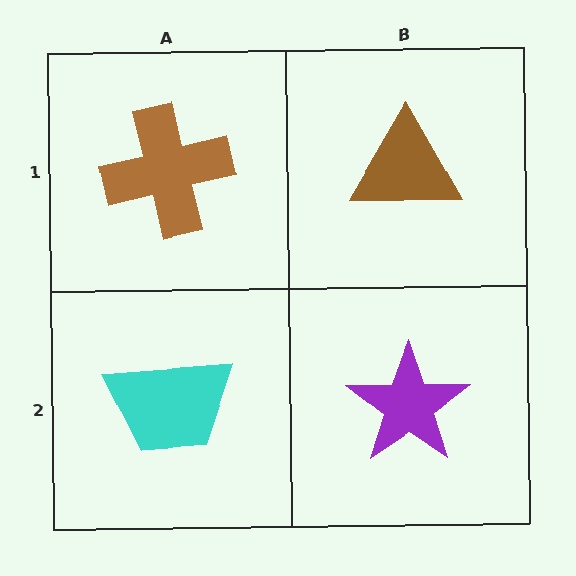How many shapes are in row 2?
2 shapes.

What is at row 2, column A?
A cyan trapezoid.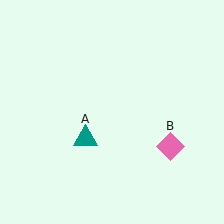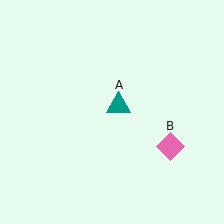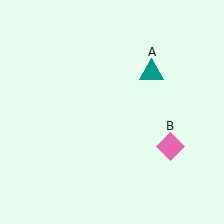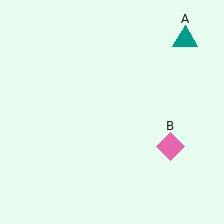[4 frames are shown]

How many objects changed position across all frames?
1 object changed position: teal triangle (object A).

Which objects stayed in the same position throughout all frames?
Pink diamond (object B) remained stationary.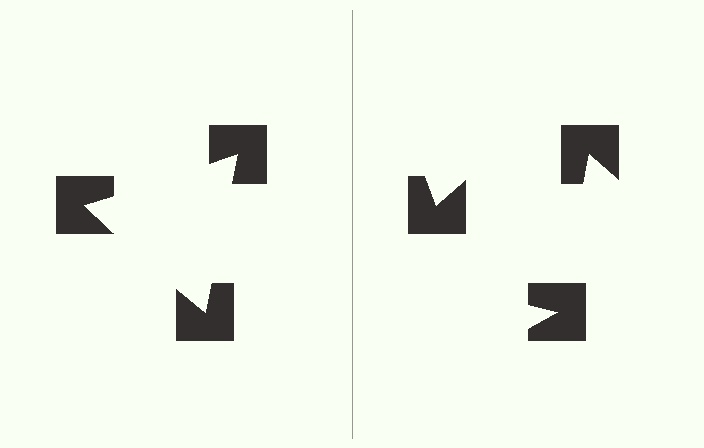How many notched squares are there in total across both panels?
6 — 3 on each side.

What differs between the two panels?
The notched squares are positioned identically on both sides; only the wedge orientations differ. On the left they align to a triangle; on the right they are misaligned.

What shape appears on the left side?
An illusory triangle.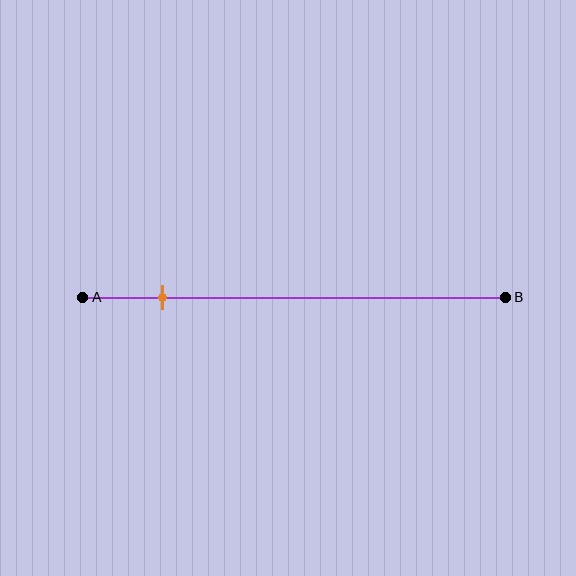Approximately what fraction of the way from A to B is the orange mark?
The orange mark is approximately 20% of the way from A to B.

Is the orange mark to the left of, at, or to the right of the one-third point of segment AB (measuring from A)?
The orange mark is to the left of the one-third point of segment AB.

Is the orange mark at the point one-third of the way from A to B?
No, the mark is at about 20% from A, not at the 33% one-third point.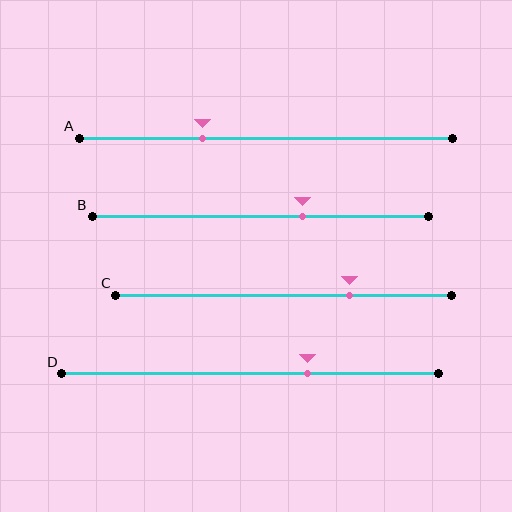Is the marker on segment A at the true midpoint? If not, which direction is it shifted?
No, the marker on segment A is shifted to the left by about 17% of the segment length.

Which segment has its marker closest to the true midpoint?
Segment B has its marker closest to the true midpoint.